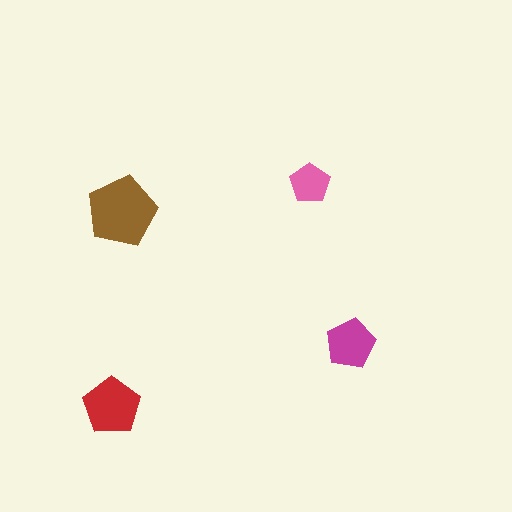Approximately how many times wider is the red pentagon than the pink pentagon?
About 1.5 times wider.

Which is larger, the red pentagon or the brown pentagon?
The brown one.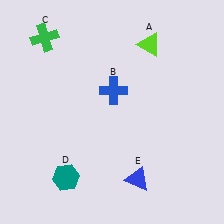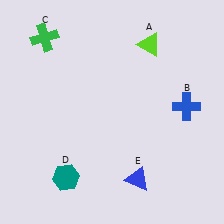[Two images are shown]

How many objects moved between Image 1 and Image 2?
1 object moved between the two images.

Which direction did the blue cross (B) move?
The blue cross (B) moved right.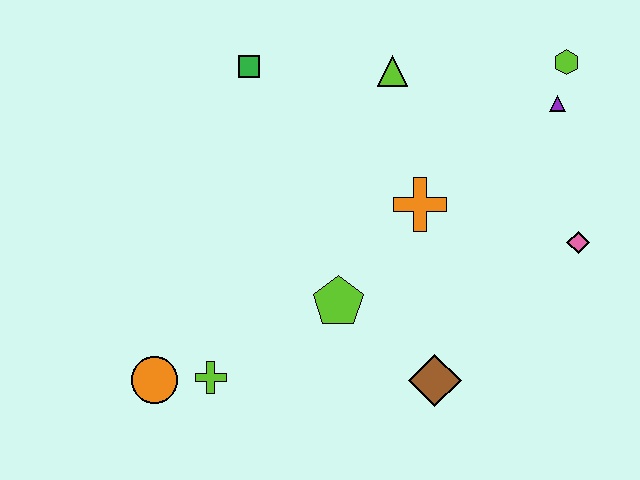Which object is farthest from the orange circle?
The lime hexagon is farthest from the orange circle.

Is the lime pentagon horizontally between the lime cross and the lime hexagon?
Yes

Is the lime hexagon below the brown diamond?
No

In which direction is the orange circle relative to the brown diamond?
The orange circle is to the left of the brown diamond.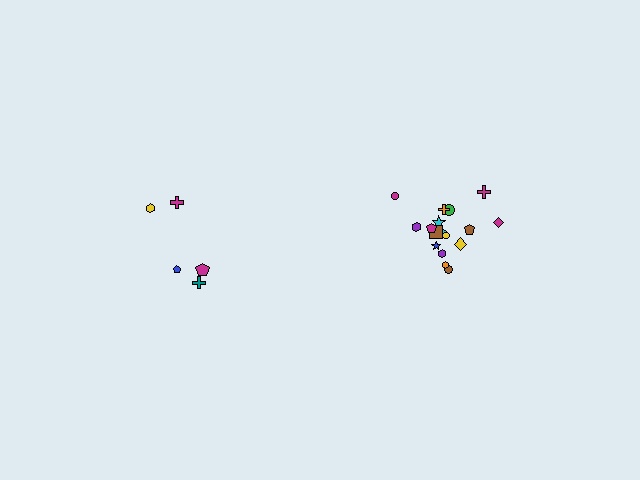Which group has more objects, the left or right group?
The right group.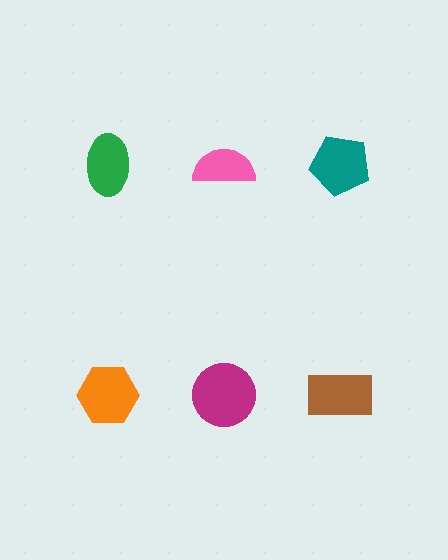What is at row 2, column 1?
An orange hexagon.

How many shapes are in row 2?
3 shapes.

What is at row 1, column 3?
A teal pentagon.